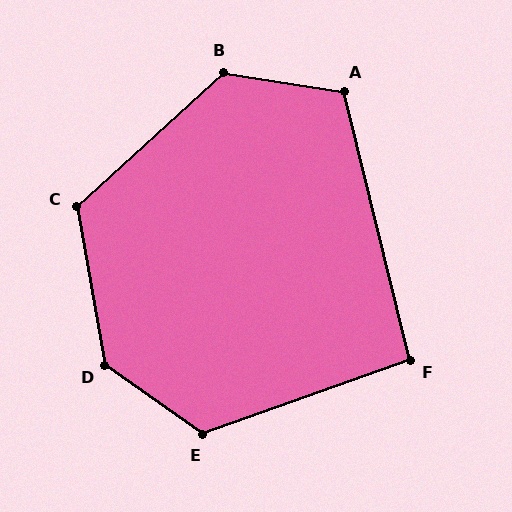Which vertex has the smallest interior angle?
F, at approximately 96 degrees.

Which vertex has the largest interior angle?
D, at approximately 136 degrees.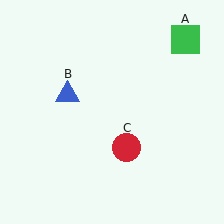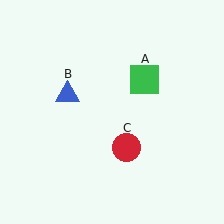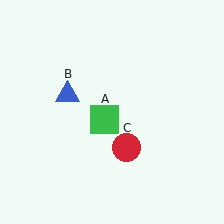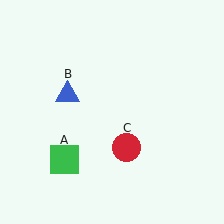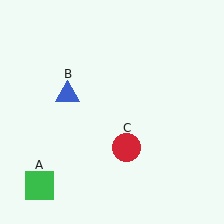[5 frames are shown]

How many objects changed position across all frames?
1 object changed position: green square (object A).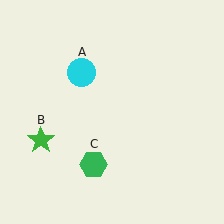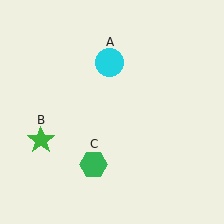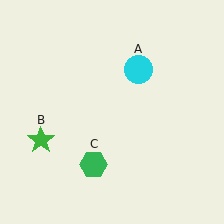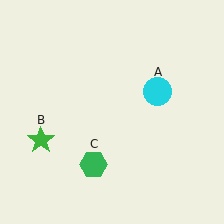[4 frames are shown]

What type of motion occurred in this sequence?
The cyan circle (object A) rotated clockwise around the center of the scene.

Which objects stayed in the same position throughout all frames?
Green star (object B) and green hexagon (object C) remained stationary.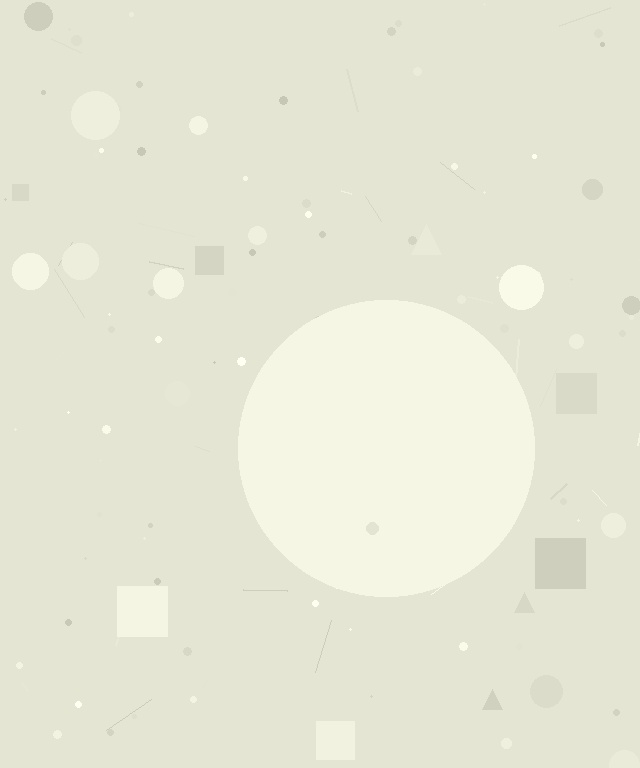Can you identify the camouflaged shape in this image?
The camouflaged shape is a circle.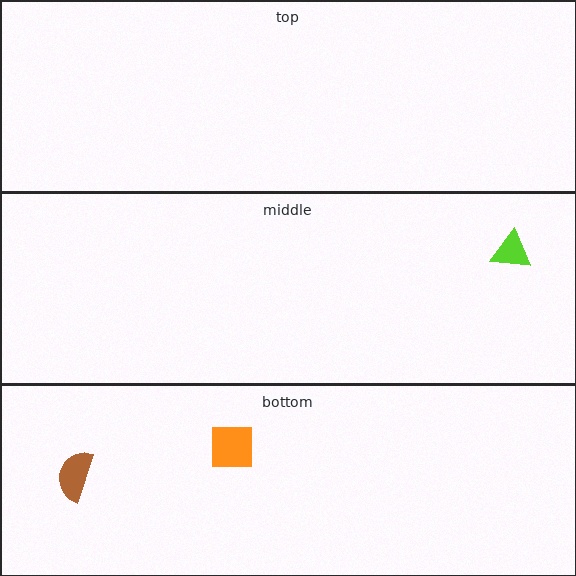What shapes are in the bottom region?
The brown semicircle, the orange square.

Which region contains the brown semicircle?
The bottom region.